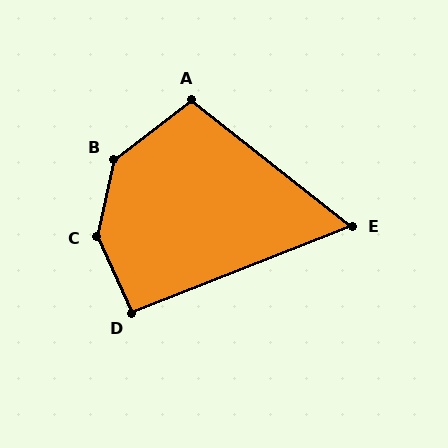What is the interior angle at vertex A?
Approximately 105 degrees (obtuse).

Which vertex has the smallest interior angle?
E, at approximately 60 degrees.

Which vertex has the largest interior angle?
C, at approximately 143 degrees.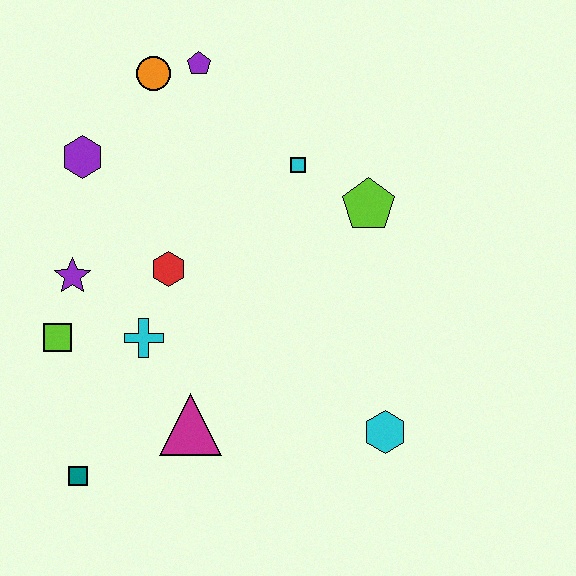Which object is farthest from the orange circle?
The cyan hexagon is farthest from the orange circle.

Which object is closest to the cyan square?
The lime pentagon is closest to the cyan square.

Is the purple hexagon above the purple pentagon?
No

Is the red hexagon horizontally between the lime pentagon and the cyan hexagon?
No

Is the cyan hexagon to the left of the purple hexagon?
No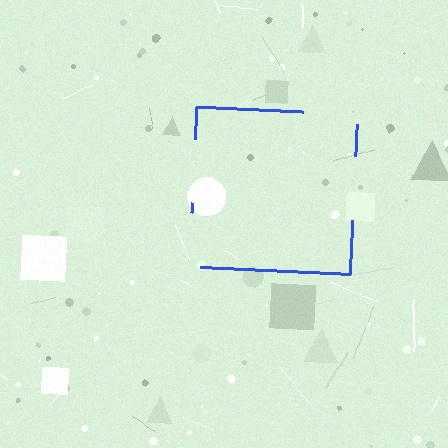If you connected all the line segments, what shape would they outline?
They would outline a square.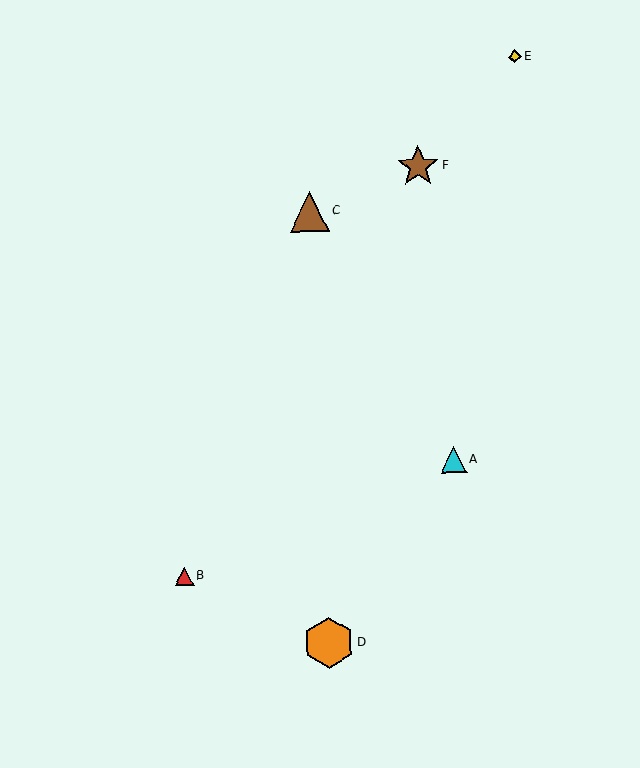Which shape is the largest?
The orange hexagon (labeled D) is the largest.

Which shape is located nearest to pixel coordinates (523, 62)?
The yellow diamond (labeled E) at (515, 57) is nearest to that location.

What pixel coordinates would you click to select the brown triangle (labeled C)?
Click at (309, 212) to select the brown triangle C.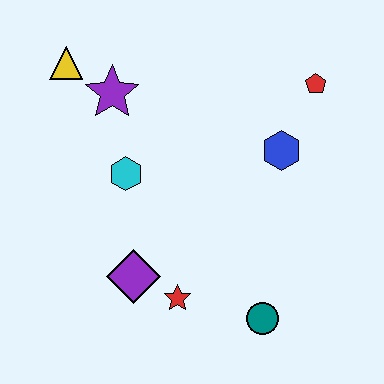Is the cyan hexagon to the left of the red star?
Yes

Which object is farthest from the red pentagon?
The purple diamond is farthest from the red pentagon.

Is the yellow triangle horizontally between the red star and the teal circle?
No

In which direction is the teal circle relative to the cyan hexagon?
The teal circle is below the cyan hexagon.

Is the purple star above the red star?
Yes